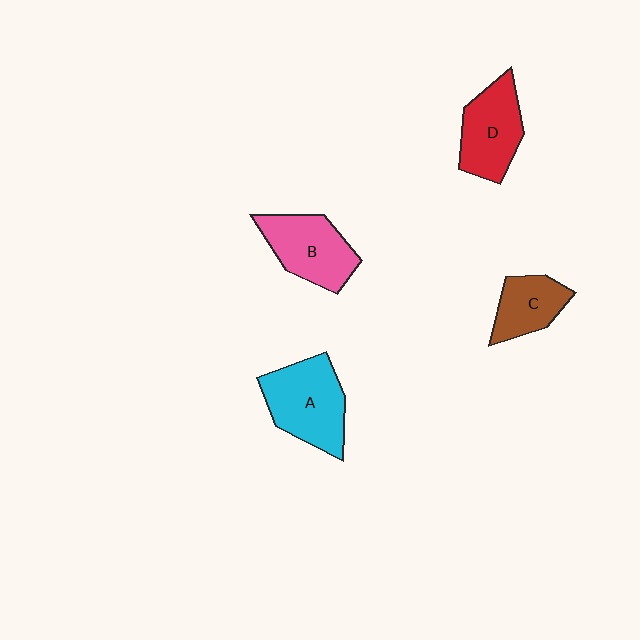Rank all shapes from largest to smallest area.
From largest to smallest: A (cyan), B (pink), D (red), C (brown).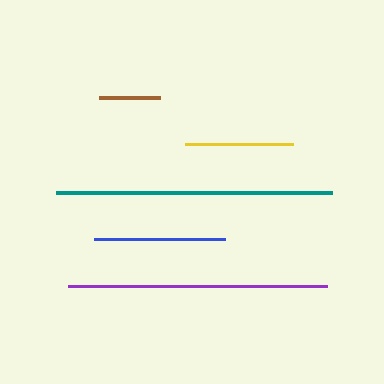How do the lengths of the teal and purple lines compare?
The teal and purple lines are approximately the same length.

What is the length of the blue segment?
The blue segment is approximately 131 pixels long.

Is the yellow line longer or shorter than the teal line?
The teal line is longer than the yellow line.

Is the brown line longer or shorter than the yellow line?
The yellow line is longer than the brown line.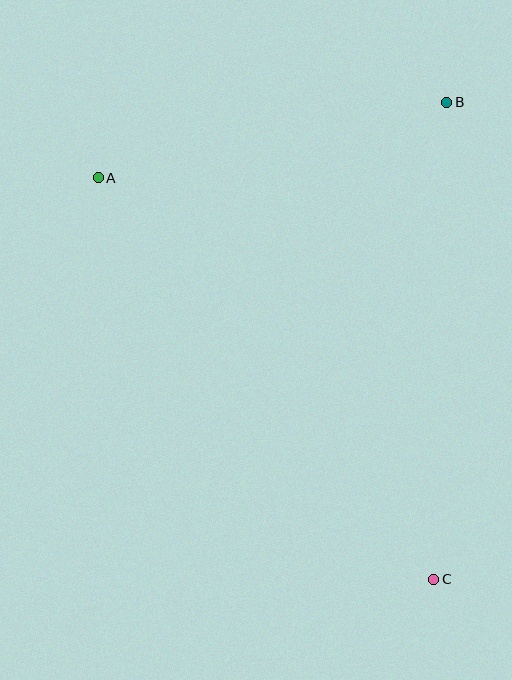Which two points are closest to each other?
Points A and B are closest to each other.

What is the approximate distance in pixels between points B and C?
The distance between B and C is approximately 477 pixels.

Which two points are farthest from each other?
Points A and C are farthest from each other.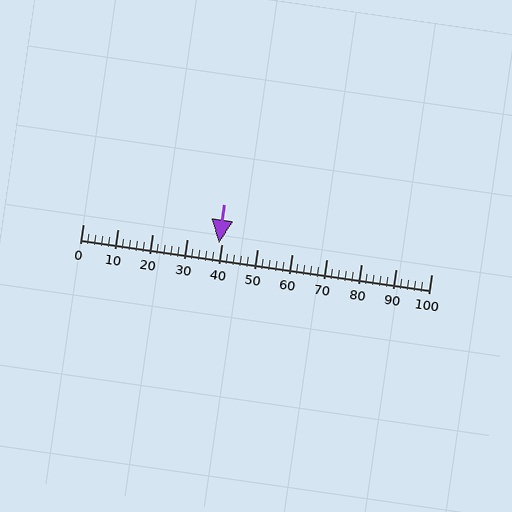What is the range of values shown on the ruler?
The ruler shows values from 0 to 100.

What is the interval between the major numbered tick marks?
The major tick marks are spaced 10 units apart.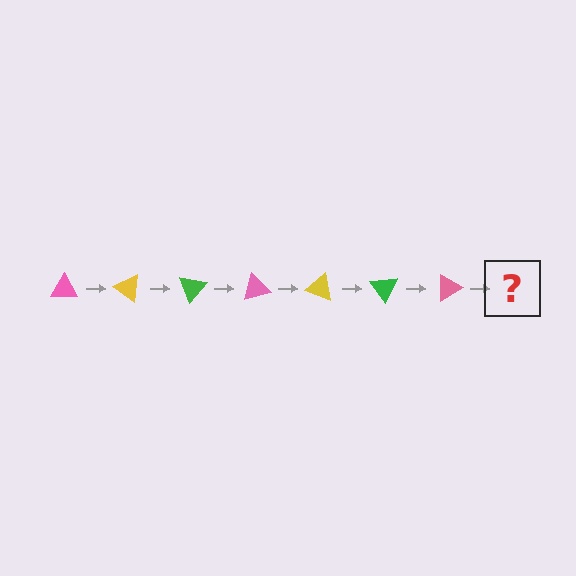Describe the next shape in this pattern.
It should be a yellow triangle, rotated 245 degrees from the start.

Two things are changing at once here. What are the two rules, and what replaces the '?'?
The two rules are that it rotates 35 degrees each step and the color cycles through pink, yellow, and green. The '?' should be a yellow triangle, rotated 245 degrees from the start.